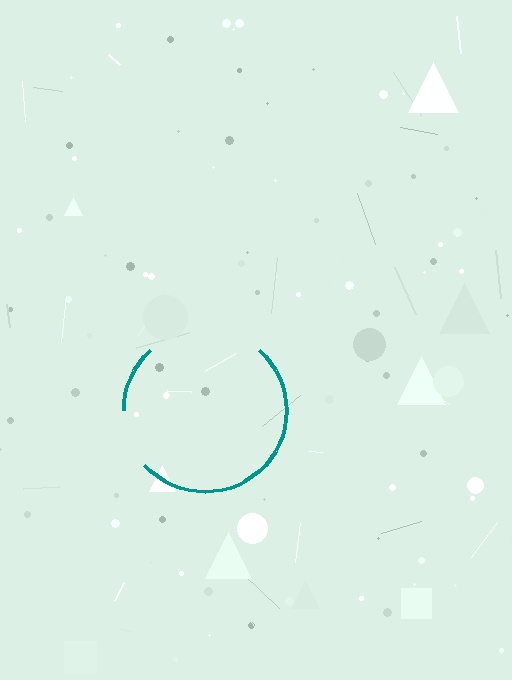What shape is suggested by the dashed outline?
The dashed outline suggests a circle.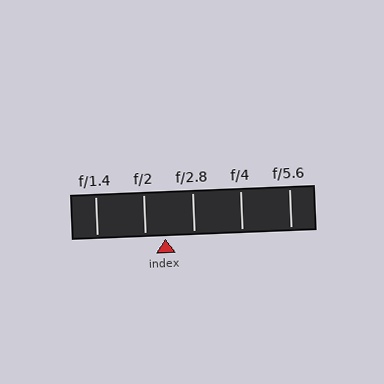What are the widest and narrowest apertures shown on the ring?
The widest aperture shown is f/1.4 and the narrowest is f/5.6.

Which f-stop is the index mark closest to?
The index mark is closest to f/2.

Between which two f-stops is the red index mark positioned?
The index mark is between f/2 and f/2.8.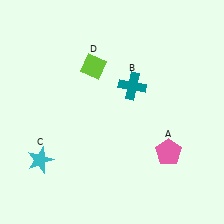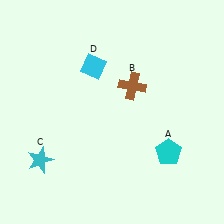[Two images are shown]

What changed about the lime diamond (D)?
In Image 1, D is lime. In Image 2, it changed to cyan.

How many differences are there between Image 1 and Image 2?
There are 3 differences between the two images.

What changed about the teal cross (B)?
In Image 1, B is teal. In Image 2, it changed to brown.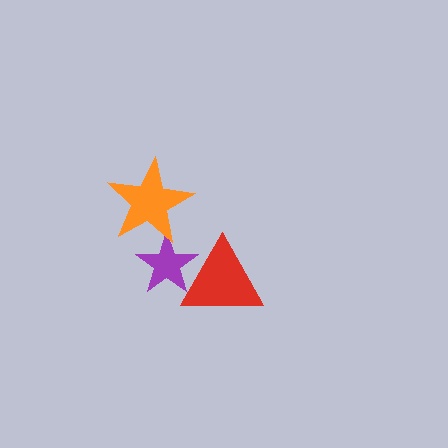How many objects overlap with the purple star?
2 objects overlap with the purple star.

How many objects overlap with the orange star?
1 object overlaps with the orange star.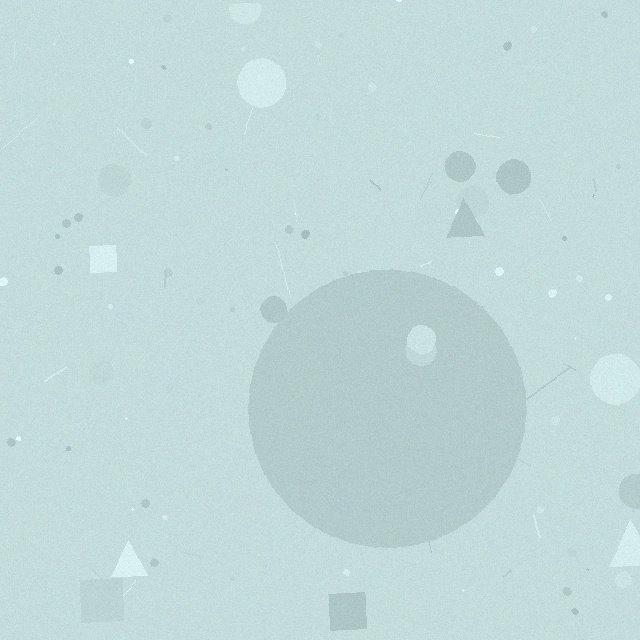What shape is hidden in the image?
A circle is hidden in the image.